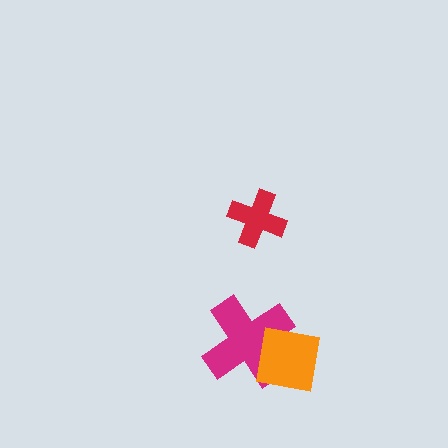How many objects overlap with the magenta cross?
1 object overlaps with the magenta cross.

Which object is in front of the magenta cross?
The orange square is in front of the magenta cross.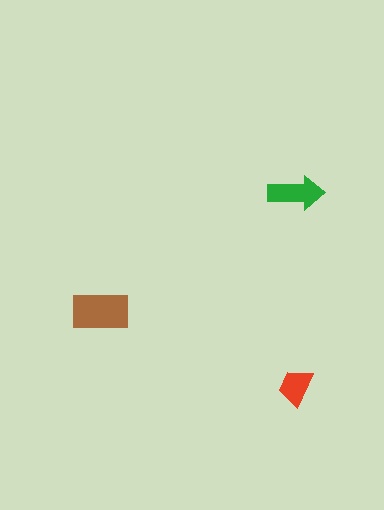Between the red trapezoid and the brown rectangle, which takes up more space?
The brown rectangle.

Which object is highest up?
The green arrow is topmost.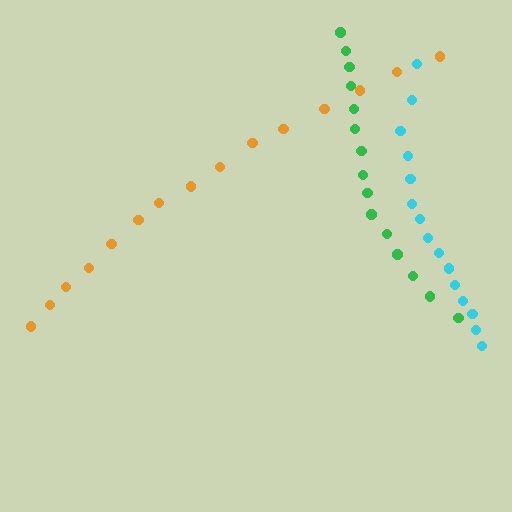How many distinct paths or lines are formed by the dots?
There are 3 distinct paths.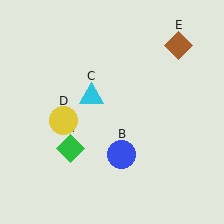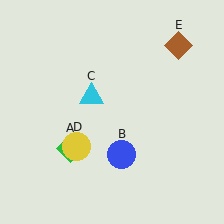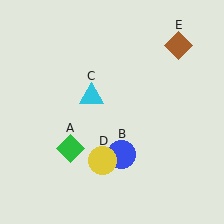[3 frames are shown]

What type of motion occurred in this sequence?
The yellow circle (object D) rotated counterclockwise around the center of the scene.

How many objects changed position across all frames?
1 object changed position: yellow circle (object D).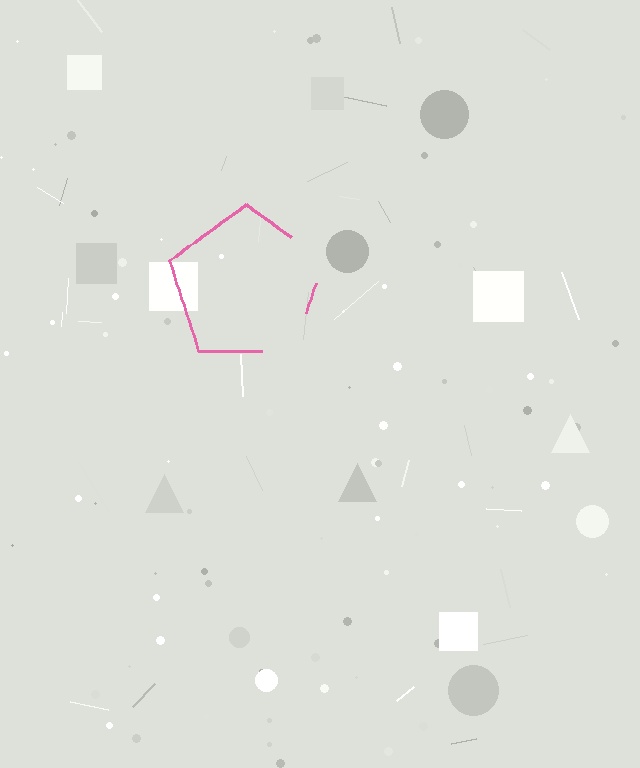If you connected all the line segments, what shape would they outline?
They would outline a pentagon.